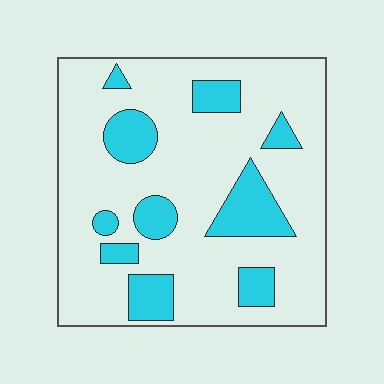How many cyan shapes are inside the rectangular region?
10.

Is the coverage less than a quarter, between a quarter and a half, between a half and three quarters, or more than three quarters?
Less than a quarter.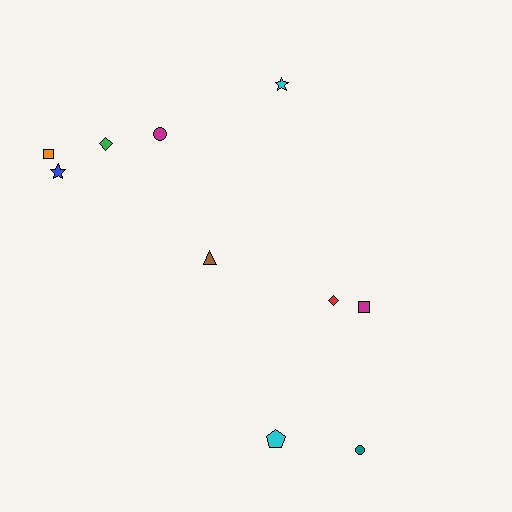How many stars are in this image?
There are 2 stars.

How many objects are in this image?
There are 10 objects.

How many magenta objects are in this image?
There are 2 magenta objects.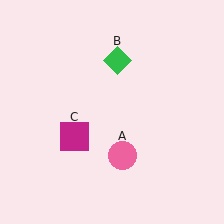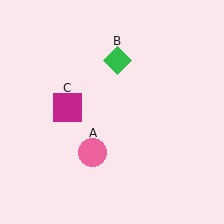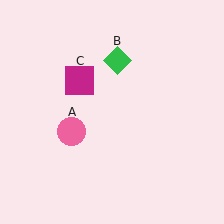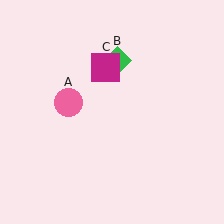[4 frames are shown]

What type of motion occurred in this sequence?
The pink circle (object A), magenta square (object C) rotated clockwise around the center of the scene.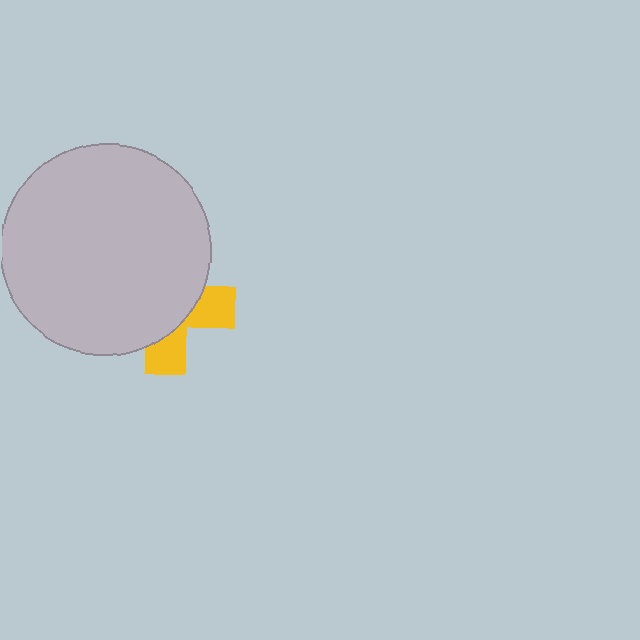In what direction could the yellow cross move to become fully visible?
The yellow cross could move toward the lower-right. That would shift it out from behind the light gray circle entirely.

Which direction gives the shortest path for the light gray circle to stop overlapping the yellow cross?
Moving toward the upper-left gives the shortest separation.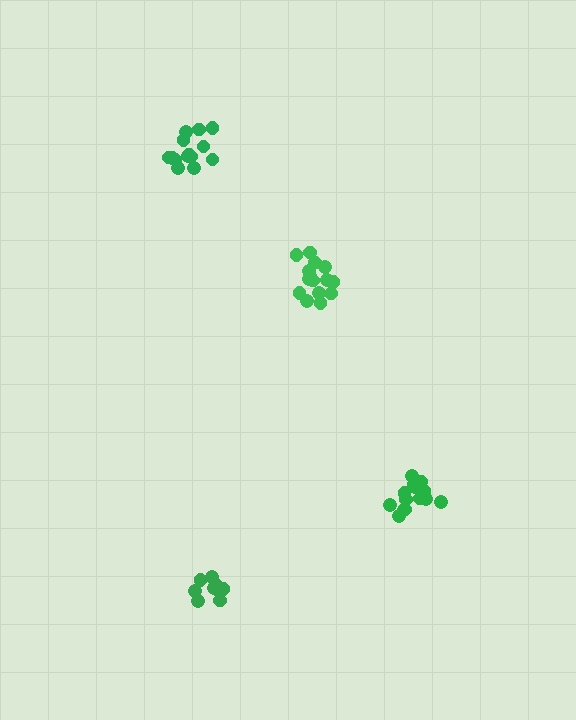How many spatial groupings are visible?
There are 4 spatial groupings.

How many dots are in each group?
Group 1: 14 dots, Group 2: 11 dots, Group 3: 15 dots, Group 4: 14 dots (54 total).